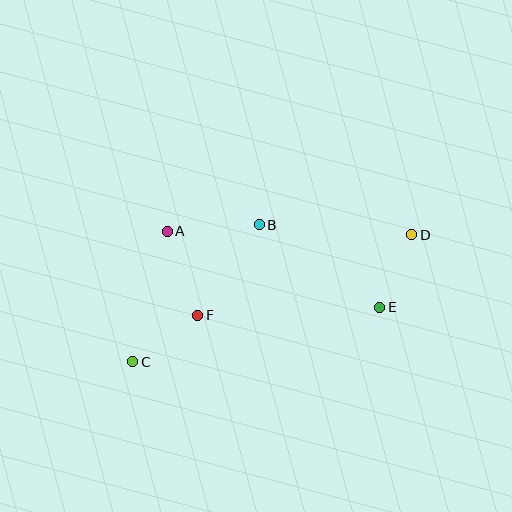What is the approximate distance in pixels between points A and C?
The distance between A and C is approximately 135 pixels.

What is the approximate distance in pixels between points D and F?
The distance between D and F is approximately 229 pixels.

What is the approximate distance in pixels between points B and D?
The distance between B and D is approximately 153 pixels.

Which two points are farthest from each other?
Points C and D are farthest from each other.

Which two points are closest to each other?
Points D and E are closest to each other.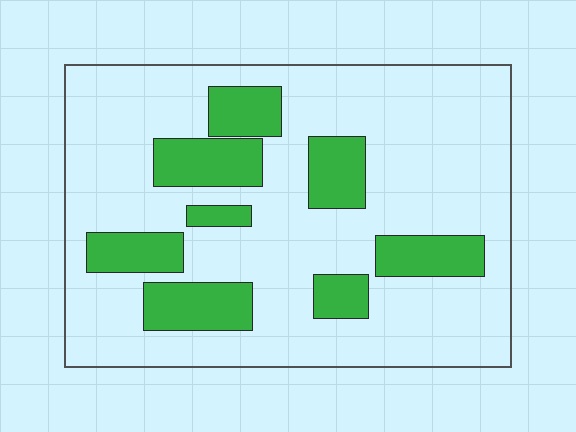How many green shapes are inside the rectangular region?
8.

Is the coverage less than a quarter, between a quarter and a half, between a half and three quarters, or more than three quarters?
Less than a quarter.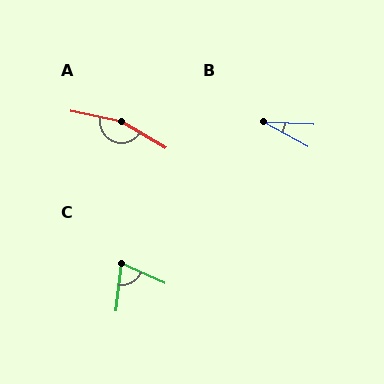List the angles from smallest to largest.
B (26°), C (73°), A (161°).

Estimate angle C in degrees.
Approximately 73 degrees.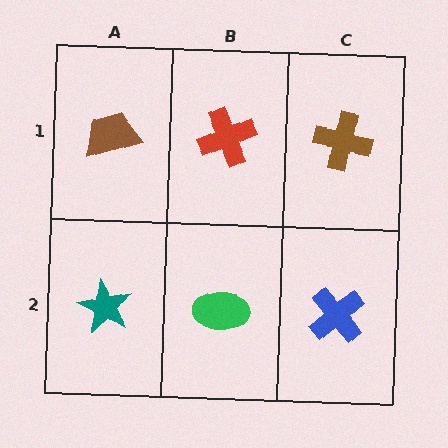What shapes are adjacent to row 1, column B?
A green ellipse (row 2, column B), a brown trapezoid (row 1, column A), a brown cross (row 1, column C).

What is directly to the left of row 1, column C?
A red cross.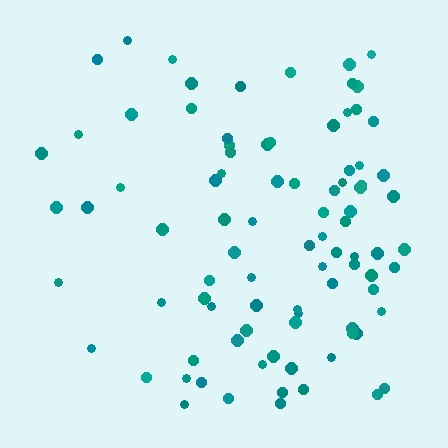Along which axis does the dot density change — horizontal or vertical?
Horizontal.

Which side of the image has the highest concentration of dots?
The right.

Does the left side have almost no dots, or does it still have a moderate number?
Still a moderate number, just noticeably fewer than the right.